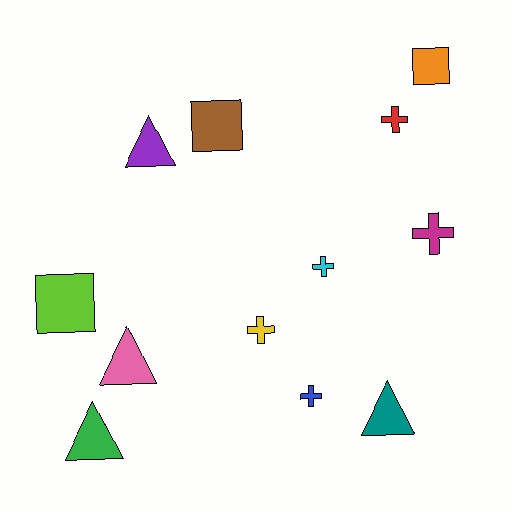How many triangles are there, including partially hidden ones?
There are 4 triangles.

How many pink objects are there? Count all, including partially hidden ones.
There is 1 pink object.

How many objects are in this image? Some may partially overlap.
There are 12 objects.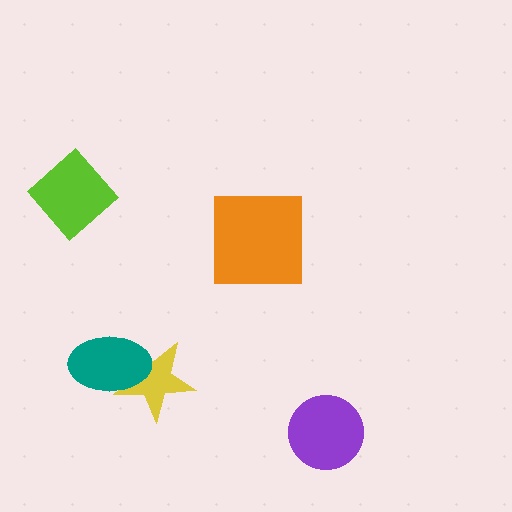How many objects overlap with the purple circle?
0 objects overlap with the purple circle.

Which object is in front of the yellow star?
The teal ellipse is in front of the yellow star.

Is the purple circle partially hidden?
No, no other shape covers it.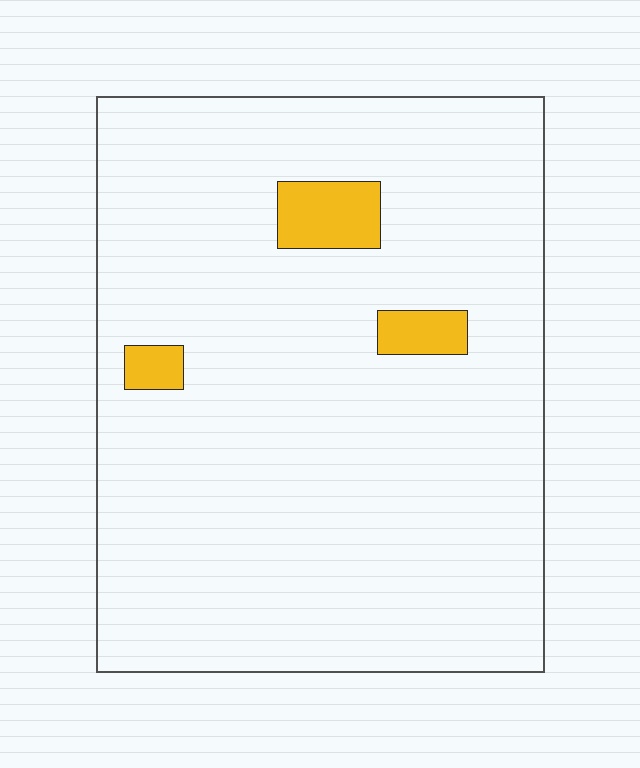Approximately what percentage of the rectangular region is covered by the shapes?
Approximately 5%.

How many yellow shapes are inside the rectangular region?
3.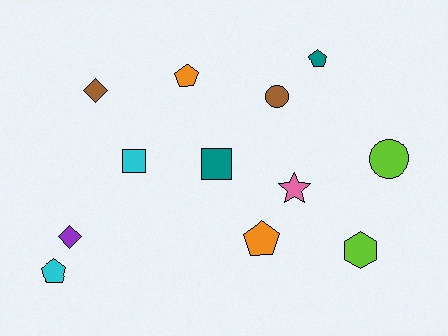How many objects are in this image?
There are 12 objects.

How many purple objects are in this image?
There is 1 purple object.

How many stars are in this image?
There is 1 star.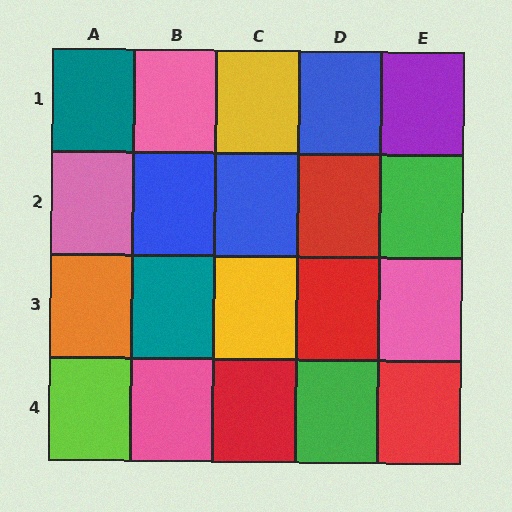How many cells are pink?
4 cells are pink.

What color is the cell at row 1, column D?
Blue.